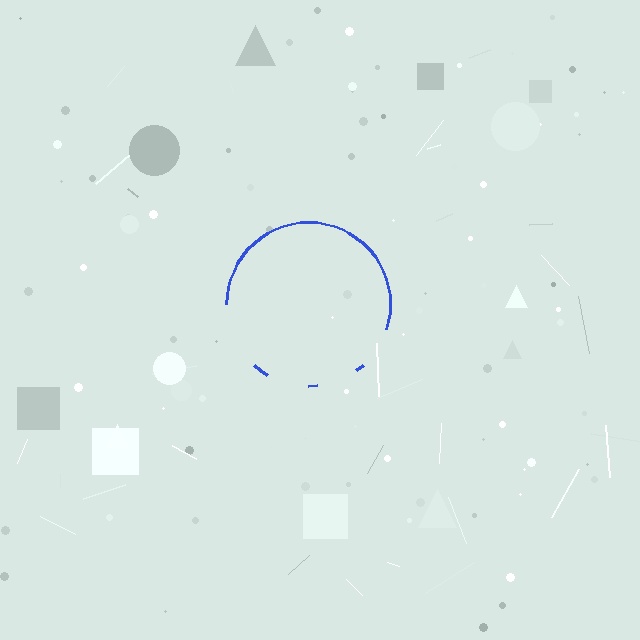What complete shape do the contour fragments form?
The contour fragments form a circle.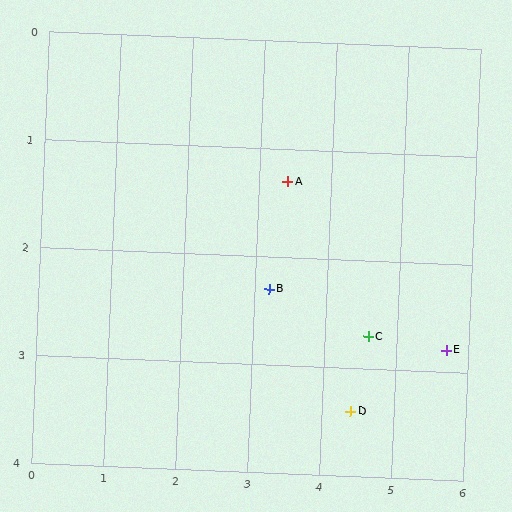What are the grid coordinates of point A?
Point A is at approximately (3.4, 1.3).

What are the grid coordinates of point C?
Point C is at approximately (4.6, 2.7).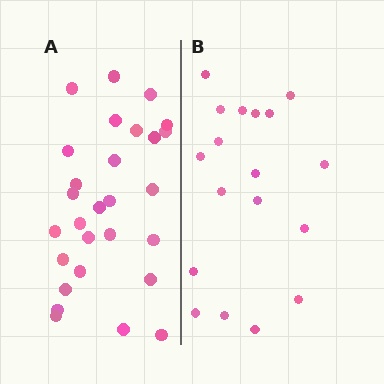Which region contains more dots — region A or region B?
Region A (the left region) has more dots.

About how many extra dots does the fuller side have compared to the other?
Region A has roughly 10 or so more dots than region B.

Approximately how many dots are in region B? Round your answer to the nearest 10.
About 20 dots. (The exact count is 18, which rounds to 20.)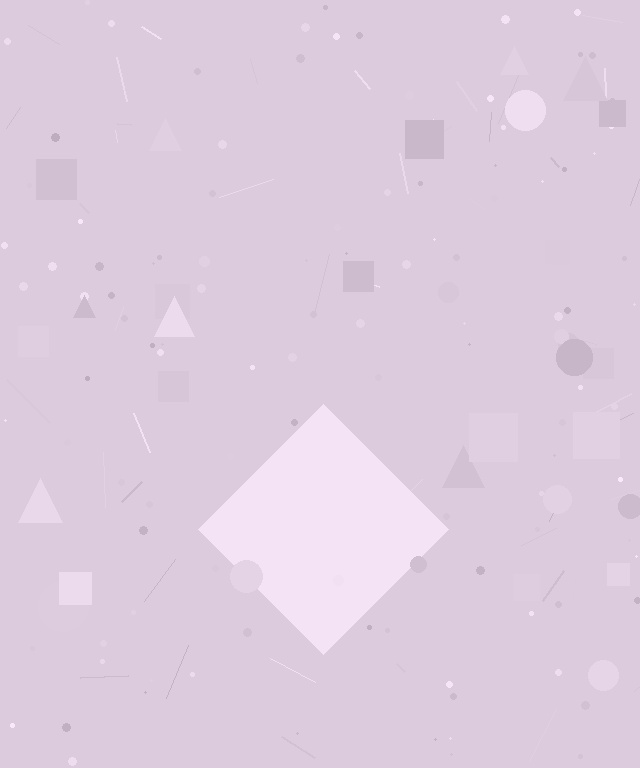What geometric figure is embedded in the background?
A diamond is embedded in the background.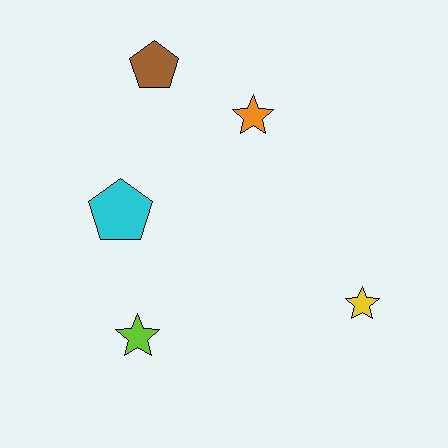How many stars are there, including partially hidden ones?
There are 3 stars.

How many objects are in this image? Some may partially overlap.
There are 5 objects.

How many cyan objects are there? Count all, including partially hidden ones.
There is 1 cyan object.